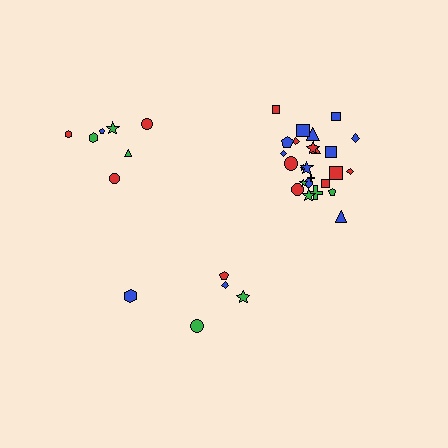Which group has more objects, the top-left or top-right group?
The top-right group.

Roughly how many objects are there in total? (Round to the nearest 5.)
Roughly 40 objects in total.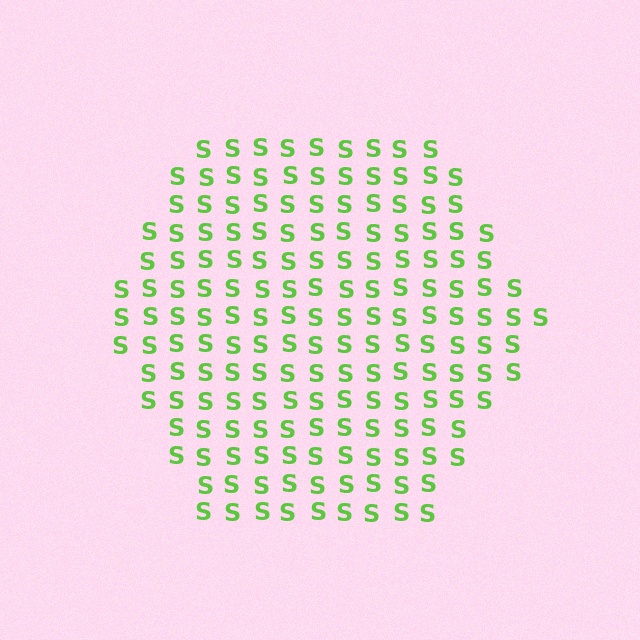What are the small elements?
The small elements are letter S's.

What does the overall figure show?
The overall figure shows a hexagon.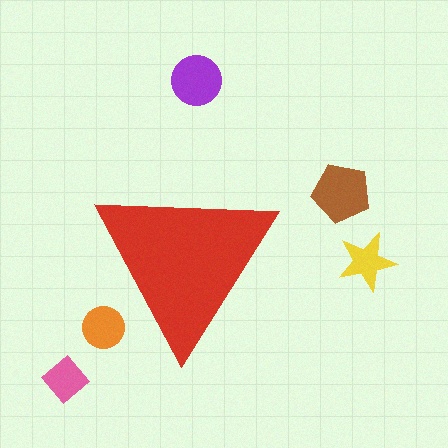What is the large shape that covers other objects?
A red triangle.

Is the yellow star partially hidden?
No, the yellow star is fully visible.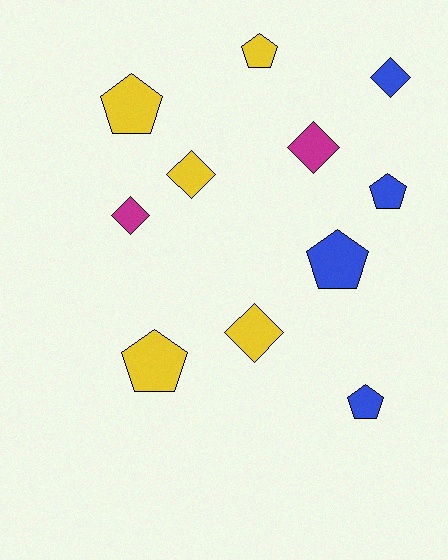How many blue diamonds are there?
There is 1 blue diamond.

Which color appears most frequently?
Yellow, with 5 objects.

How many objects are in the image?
There are 11 objects.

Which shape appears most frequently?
Pentagon, with 6 objects.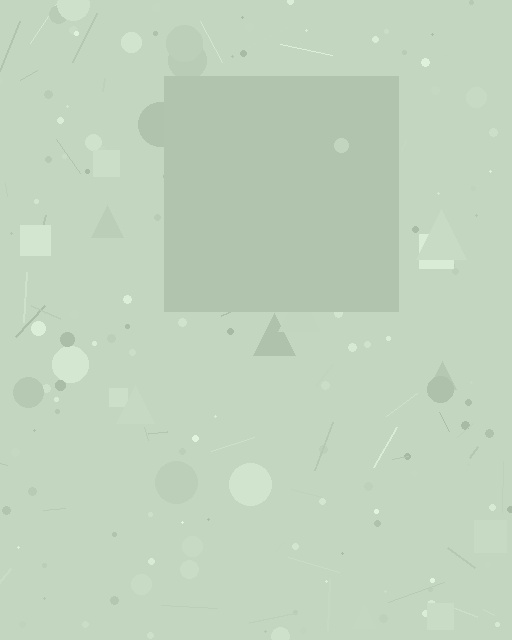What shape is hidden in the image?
A square is hidden in the image.